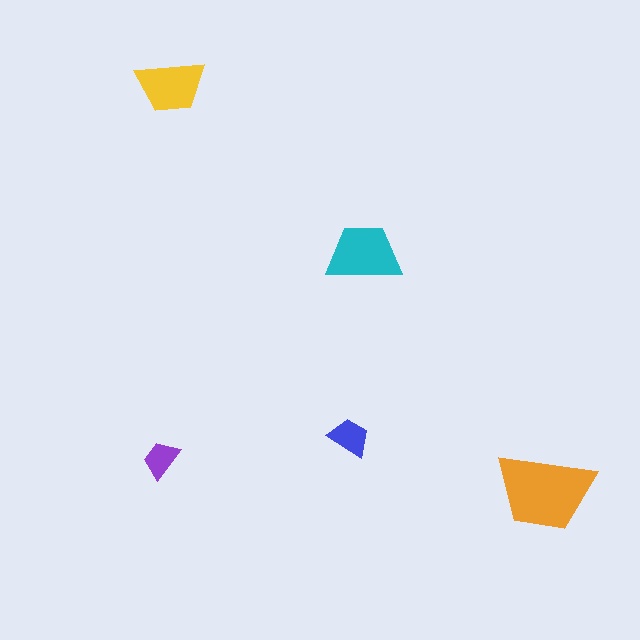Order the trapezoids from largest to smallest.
the orange one, the cyan one, the yellow one, the blue one, the purple one.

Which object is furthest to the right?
The orange trapezoid is rightmost.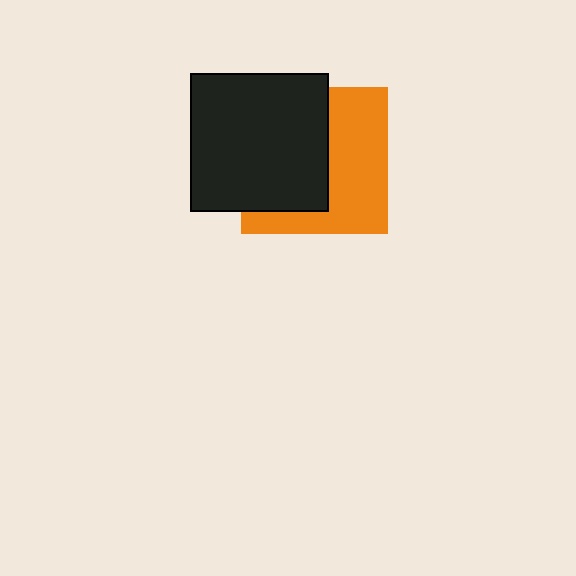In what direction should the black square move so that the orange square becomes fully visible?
The black square should move left. That is the shortest direction to clear the overlap and leave the orange square fully visible.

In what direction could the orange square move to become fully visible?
The orange square could move right. That would shift it out from behind the black square entirely.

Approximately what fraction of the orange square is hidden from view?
Roughly 51% of the orange square is hidden behind the black square.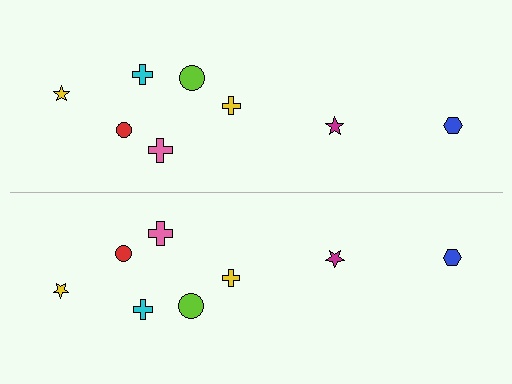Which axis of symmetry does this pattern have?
The pattern has a horizontal axis of symmetry running through the center of the image.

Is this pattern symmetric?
Yes, this pattern has bilateral (reflection) symmetry.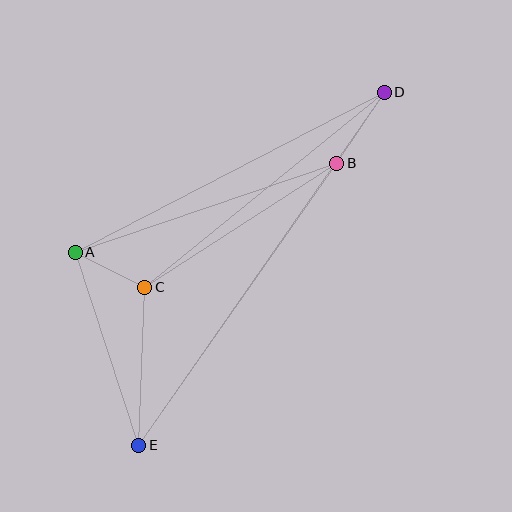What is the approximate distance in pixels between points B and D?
The distance between B and D is approximately 85 pixels.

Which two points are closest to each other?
Points A and C are closest to each other.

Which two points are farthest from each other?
Points D and E are farthest from each other.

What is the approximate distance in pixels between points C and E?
The distance between C and E is approximately 158 pixels.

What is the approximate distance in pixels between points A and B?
The distance between A and B is approximately 276 pixels.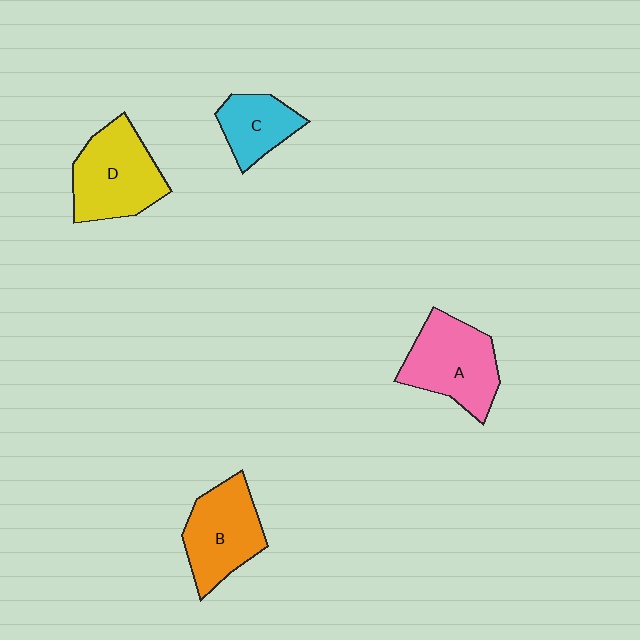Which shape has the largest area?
Shape D (yellow).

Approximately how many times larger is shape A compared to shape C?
Approximately 1.6 times.